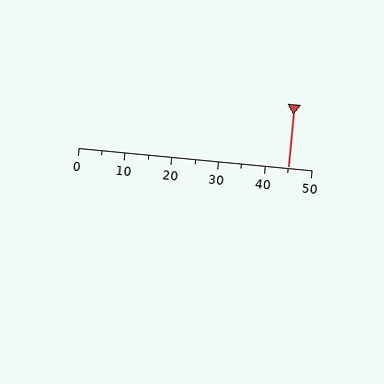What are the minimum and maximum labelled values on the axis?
The axis runs from 0 to 50.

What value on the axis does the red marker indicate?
The marker indicates approximately 45.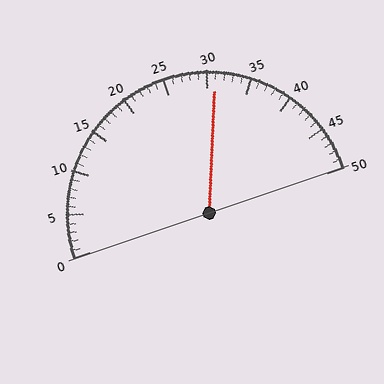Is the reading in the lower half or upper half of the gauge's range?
The reading is in the upper half of the range (0 to 50).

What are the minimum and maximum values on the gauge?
The gauge ranges from 0 to 50.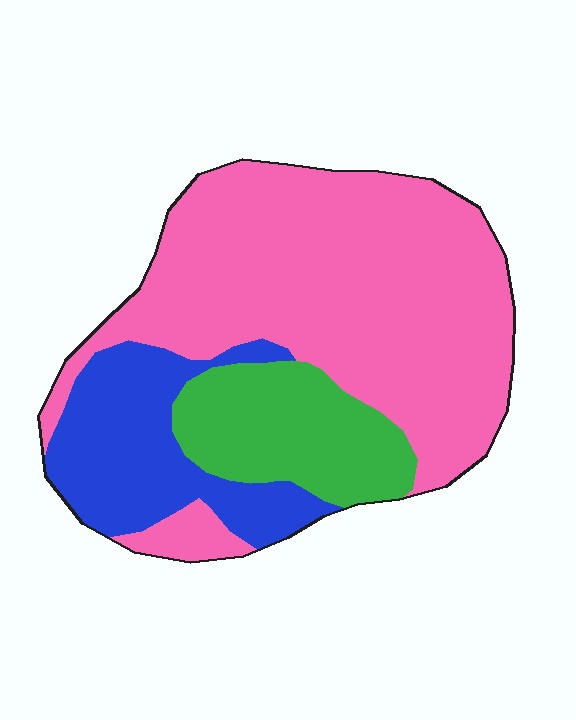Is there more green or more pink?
Pink.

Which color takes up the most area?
Pink, at roughly 60%.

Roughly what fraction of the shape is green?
Green covers about 20% of the shape.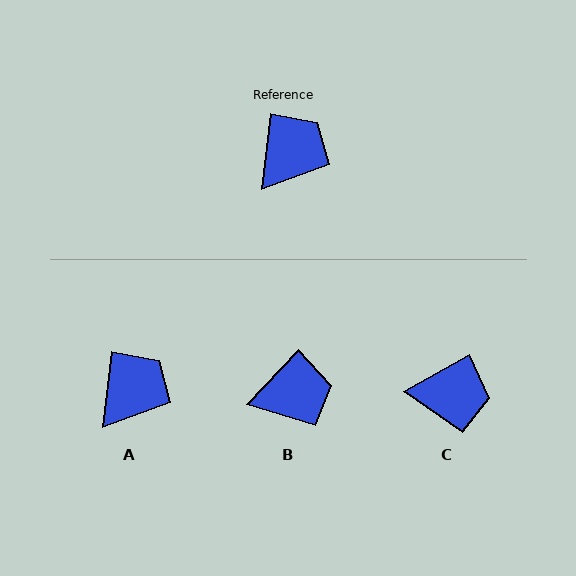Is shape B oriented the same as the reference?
No, it is off by about 37 degrees.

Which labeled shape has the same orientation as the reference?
A.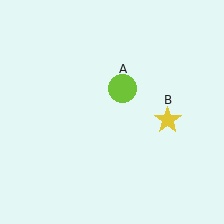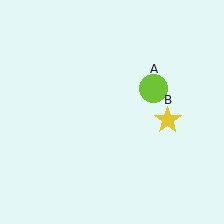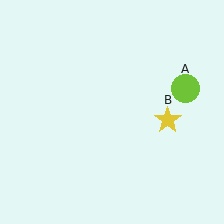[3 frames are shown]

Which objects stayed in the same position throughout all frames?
Yellow star (object B) remained stationary.